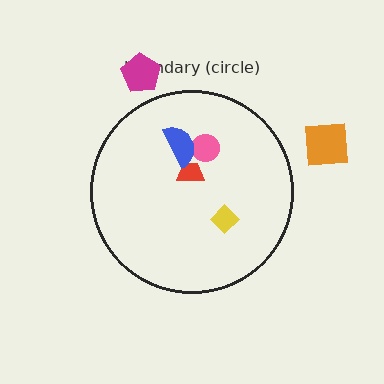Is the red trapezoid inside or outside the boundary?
Inside.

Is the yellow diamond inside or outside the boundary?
Inside.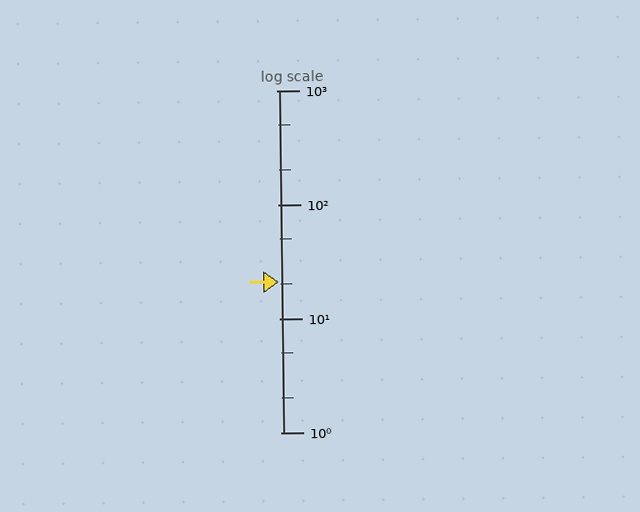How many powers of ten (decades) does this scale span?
The scale spans 3 decades, from 1 to 1000.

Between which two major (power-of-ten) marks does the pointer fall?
The pointer is between 10 and 100.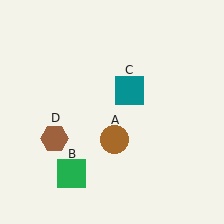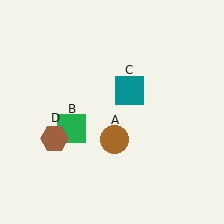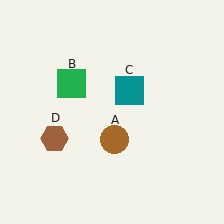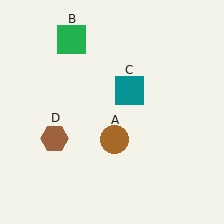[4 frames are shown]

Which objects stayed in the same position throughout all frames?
Brown circle (object A) and teal square (object C) and brown hexagon (object D) remained stationary.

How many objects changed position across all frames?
1 object changed position: green square (object B).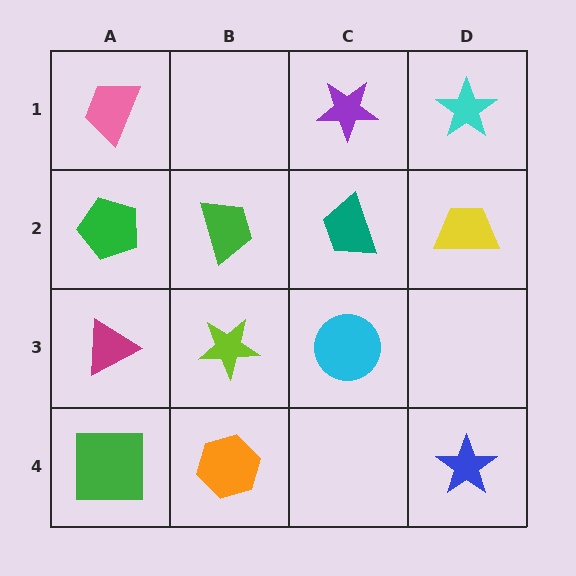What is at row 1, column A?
A pink trapezoid.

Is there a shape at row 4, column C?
No, that cell is empty.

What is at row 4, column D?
A blue star.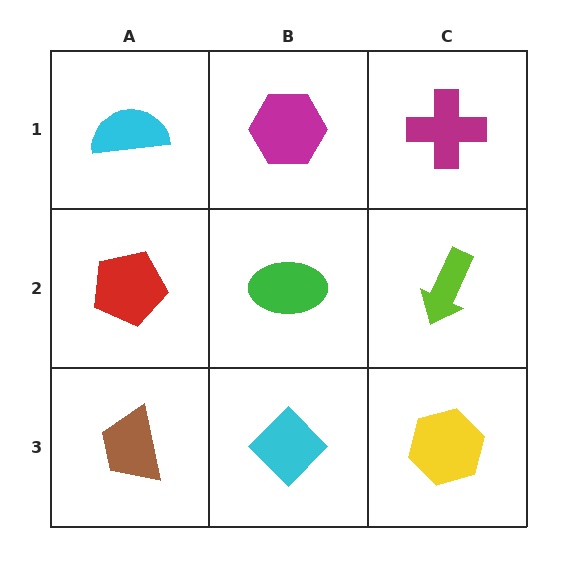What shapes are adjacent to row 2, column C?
A magenta cross (row 1, column C), a yellow hexagon (row 3, column C), a green ellipse (row 2, column B).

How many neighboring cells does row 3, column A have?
2.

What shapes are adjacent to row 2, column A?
A cyan semicircle (row 1, column A), a brown trapezoid (row 3, column A), a green ellipse (row 2, column B).